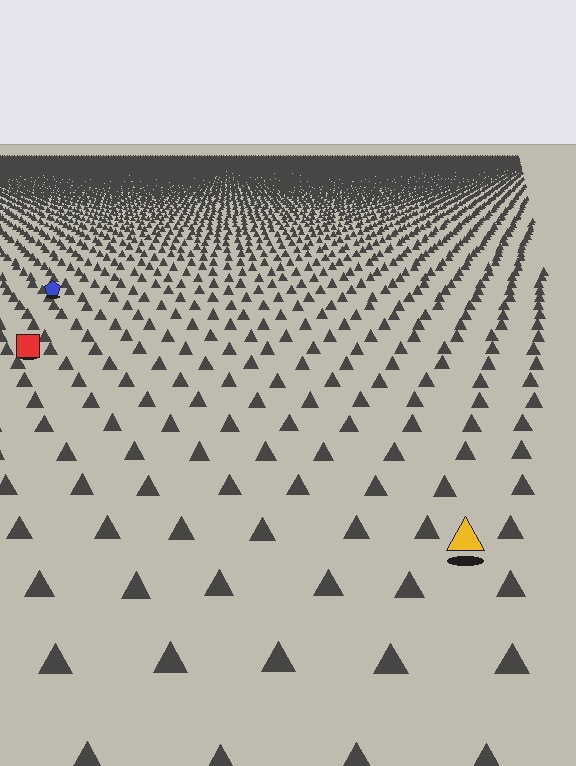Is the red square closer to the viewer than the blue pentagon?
Yes. The red square is closer — you can tell from the texture gradient: the ground texture is coarser near it.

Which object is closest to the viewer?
The yellow triangle is closest. The texture marks near it are larger and more spread out.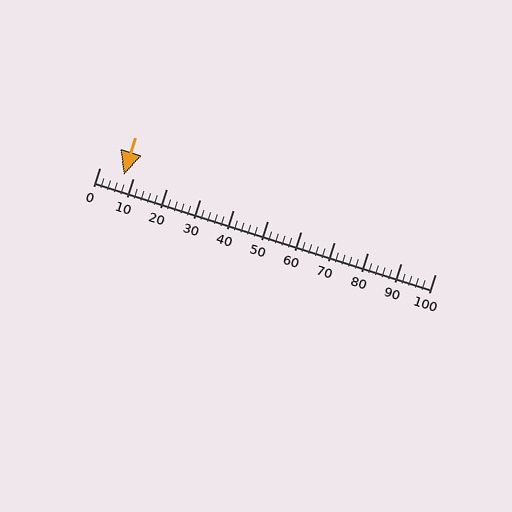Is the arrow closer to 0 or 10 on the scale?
The arrow is closer to 10.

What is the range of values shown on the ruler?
The ruler shows values from 0 to 100.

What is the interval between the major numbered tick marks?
The major tick marks are spaced 10 units apart.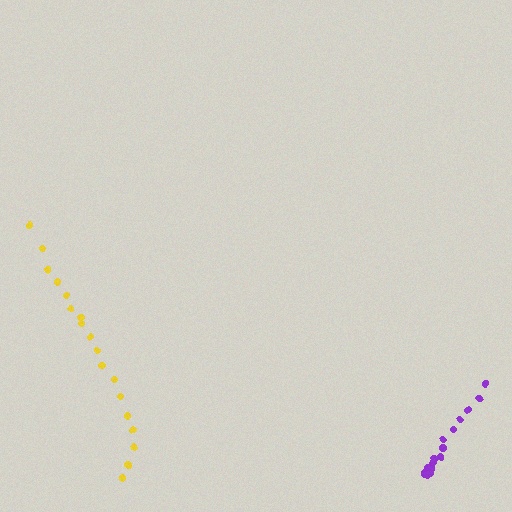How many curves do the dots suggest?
There are 2 distinct paths.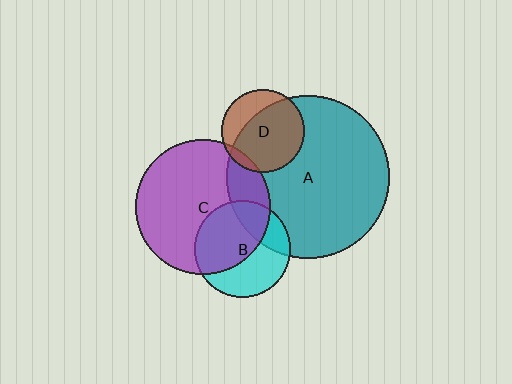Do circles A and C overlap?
Yes.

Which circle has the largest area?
Circle A (teal).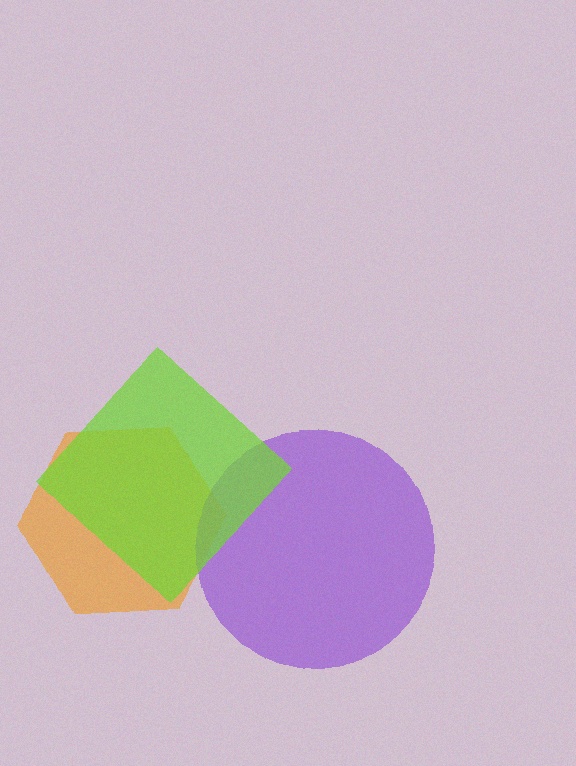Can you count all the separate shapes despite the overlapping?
Yes, there are 3 separate shapes.